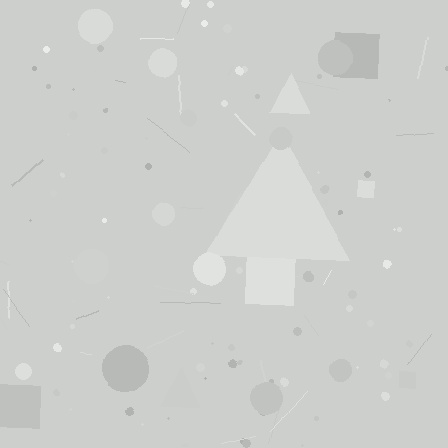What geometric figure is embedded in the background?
A triangle is embedded in the background.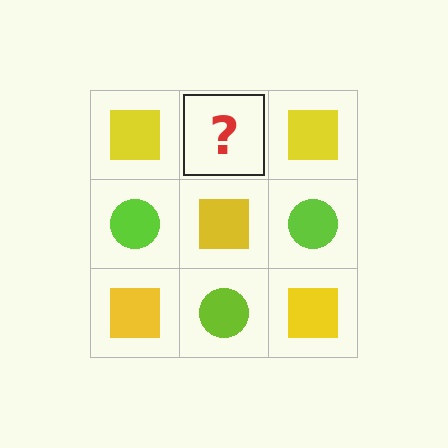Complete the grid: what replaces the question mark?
The question mark should be replaced with a lime circle.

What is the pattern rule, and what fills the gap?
The rule is that it alternates yellow square and lime circle in a checkerboard pattern. The gap should be filled with a lime circle.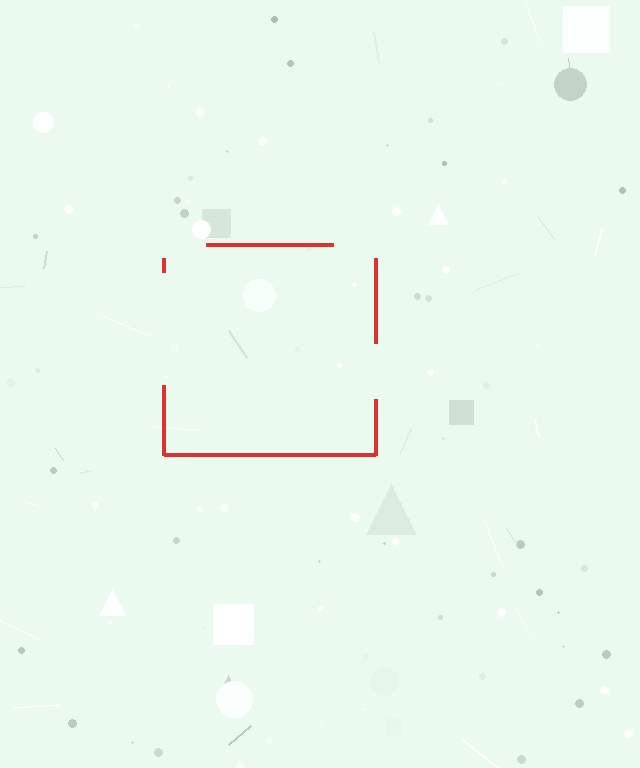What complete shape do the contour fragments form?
The contour fragments form a square.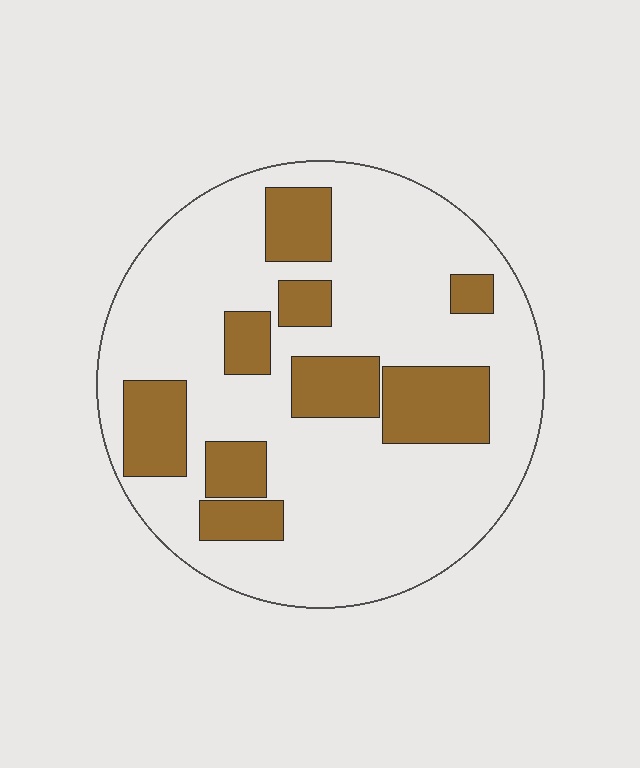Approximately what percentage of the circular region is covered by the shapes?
Approximately 25%.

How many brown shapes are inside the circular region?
9.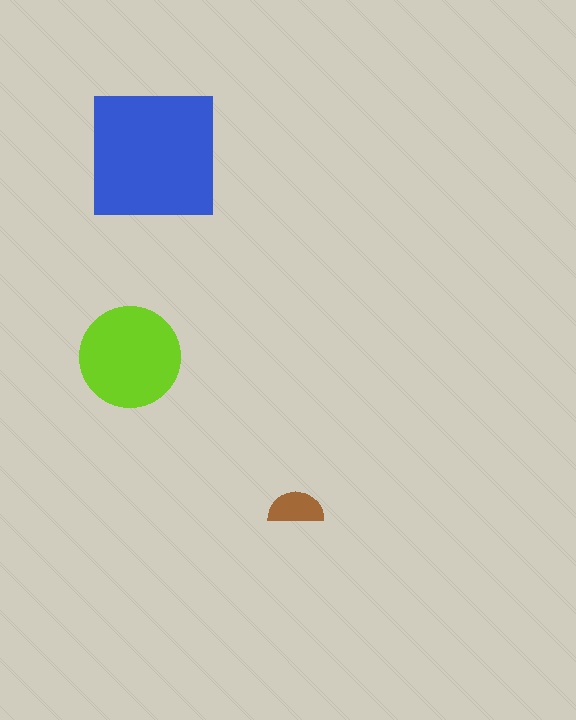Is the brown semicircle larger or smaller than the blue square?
Smaller.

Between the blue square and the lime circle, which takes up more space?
The blue square.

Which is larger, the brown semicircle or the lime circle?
The lime circle.